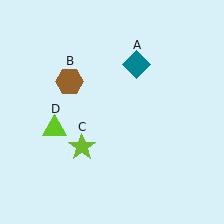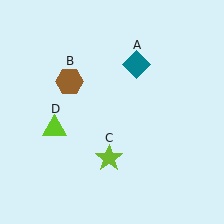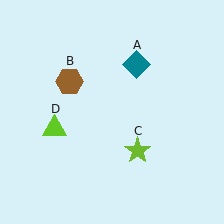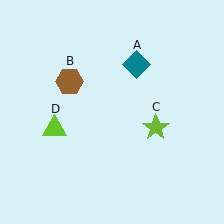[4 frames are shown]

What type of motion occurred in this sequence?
The lime star (object C) rotated counterclockwise around the center of the scene.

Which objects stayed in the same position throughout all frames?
Teal diamond (object A) and brown hexagon (object B) and lime triangle (object D) remained stationary.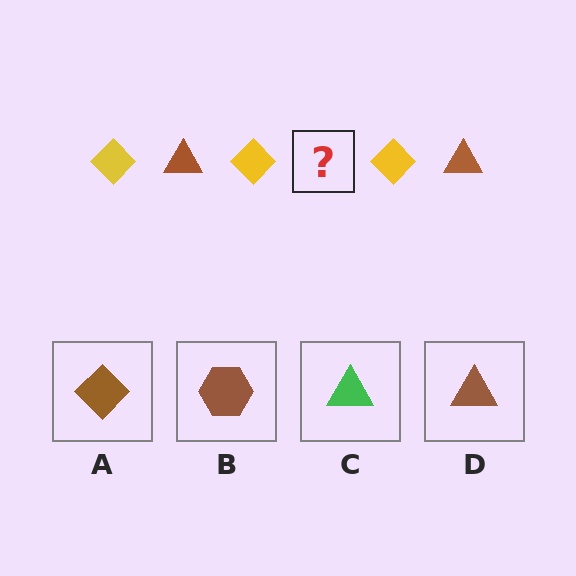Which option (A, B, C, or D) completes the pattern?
D.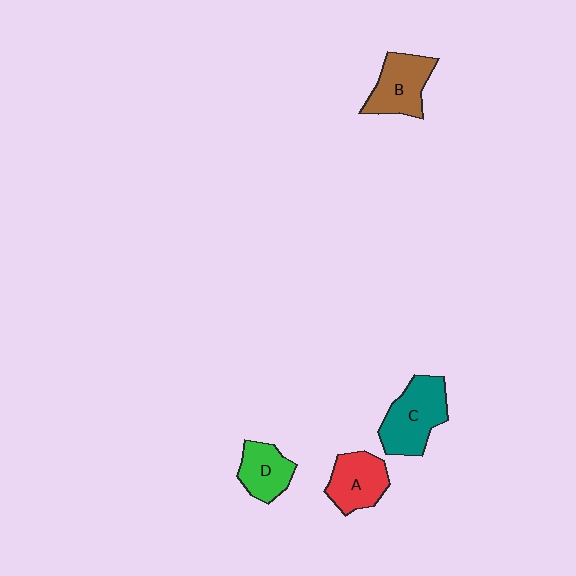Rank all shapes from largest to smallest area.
From largest to smallest: C (teal), B (brown), A (red), D (green).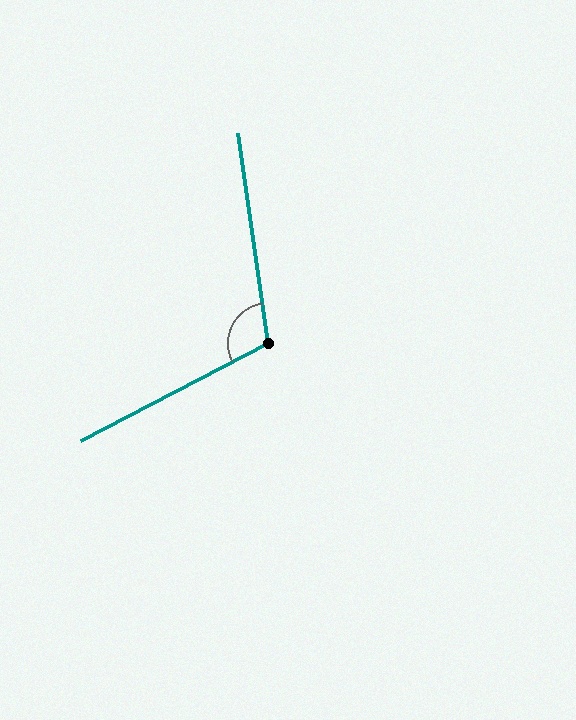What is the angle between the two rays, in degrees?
Approximately 109 degrees.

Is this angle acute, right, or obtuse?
It is obtuse.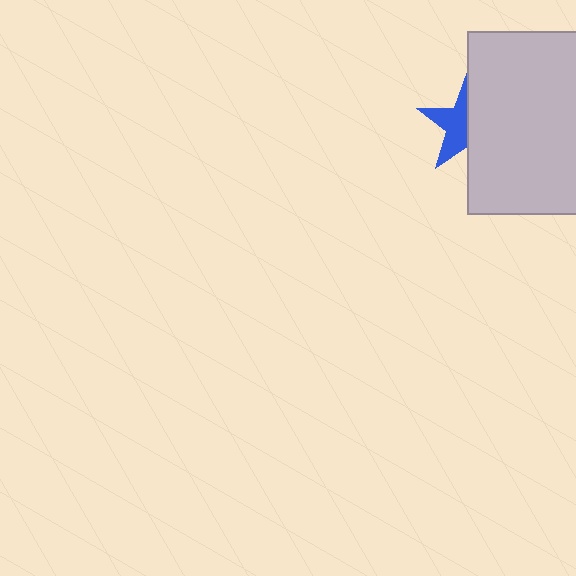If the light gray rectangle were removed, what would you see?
You would see the complete blue star.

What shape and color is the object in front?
The object in front is a light gray rectangle.